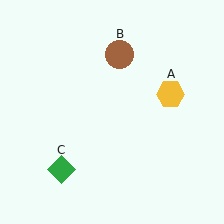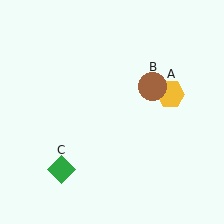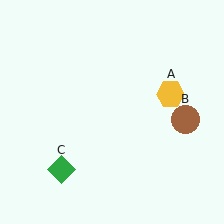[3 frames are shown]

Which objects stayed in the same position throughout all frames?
Yellow hexagon (object A) and green diamond (object C) remained stationary.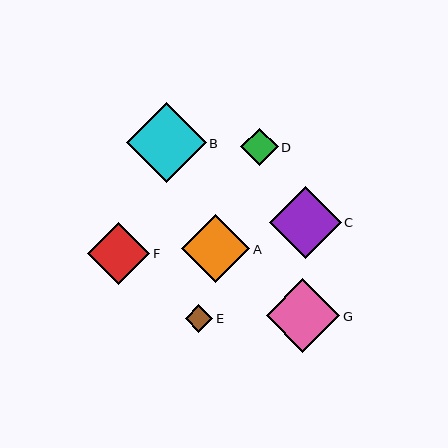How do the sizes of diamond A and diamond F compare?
Diamond A and diamond F are approximately the same size.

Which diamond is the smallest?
Diamond E is the smallest with a size of approximately 28 pixels.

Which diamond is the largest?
Diamond B is the largest with a size of approximately 80 pixels.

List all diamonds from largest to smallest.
From largest to smallest: B, G, C, A, F, D, E.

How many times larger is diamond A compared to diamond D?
Diamond A is approximately 1.8 times the size of diamond D.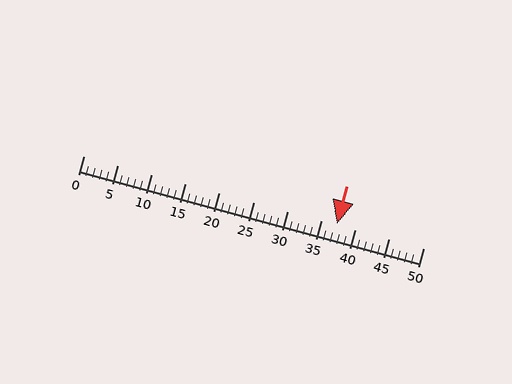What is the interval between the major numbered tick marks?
The major tick marks are spaced 5 units apart.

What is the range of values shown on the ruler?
The ruler shows values from 0 to 50.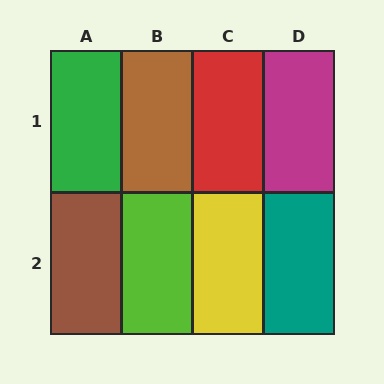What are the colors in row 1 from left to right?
Green, brown, red, magenta.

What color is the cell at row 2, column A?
Brown.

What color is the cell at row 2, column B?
Lime.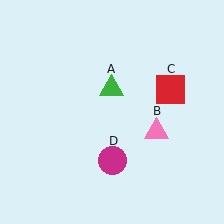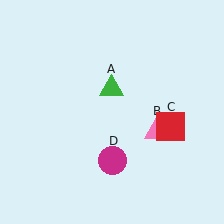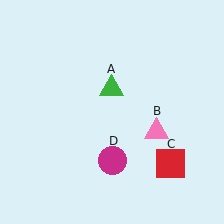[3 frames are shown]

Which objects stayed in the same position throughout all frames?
Green triangle (object A) and pink triangle (object B) and magenta circle (object D) remained stationary.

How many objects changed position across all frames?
1 object changed position: red square (object C).